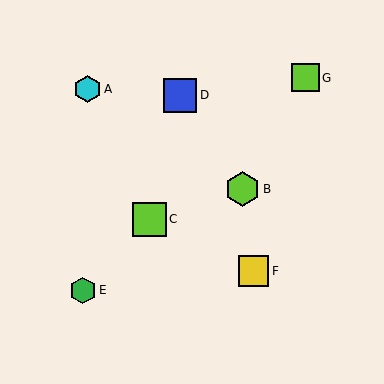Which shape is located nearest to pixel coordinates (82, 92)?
The cyan hexagon (labeled A) at (87, 89) is nearest to that location.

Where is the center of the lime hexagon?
The center of the lime hexagon is at (243, 189).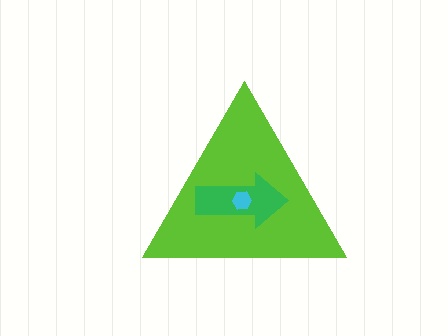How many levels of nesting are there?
3.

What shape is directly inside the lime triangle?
The green arrow.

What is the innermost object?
The cyan hexagon.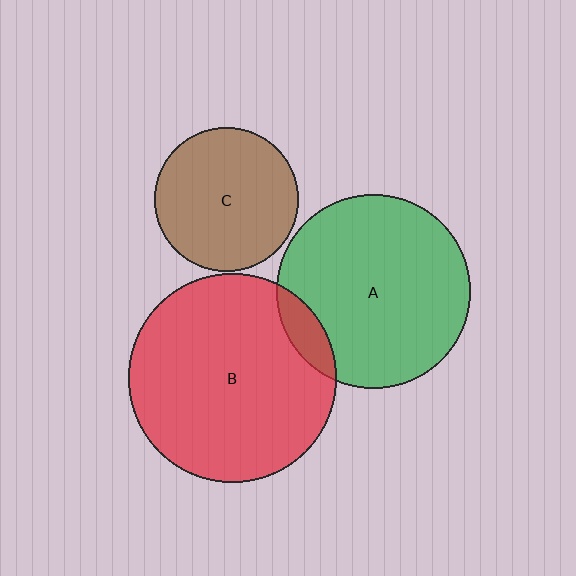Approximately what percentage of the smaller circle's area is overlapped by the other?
Approximately 10%.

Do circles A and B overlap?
Yes.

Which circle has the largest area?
Circle B (red).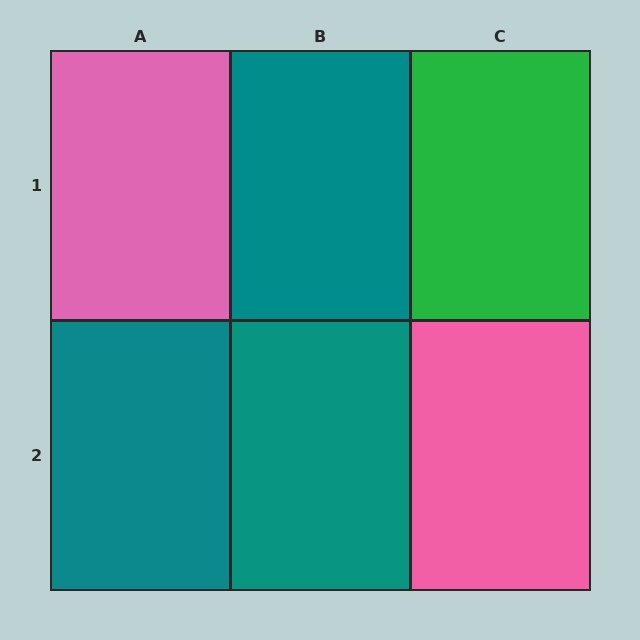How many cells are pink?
2 cells are pink.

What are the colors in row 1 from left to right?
Pink, teal, green.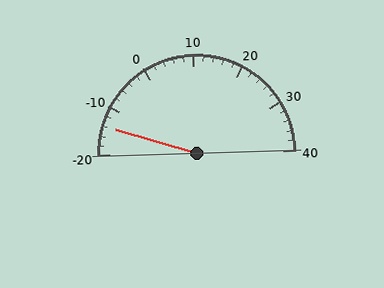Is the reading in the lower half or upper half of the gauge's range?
The reading is in the lower half of the range (-20 to 40).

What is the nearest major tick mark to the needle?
The nearest major tick mark is -10.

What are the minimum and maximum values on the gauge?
The gauge ranges from -20 to 40.